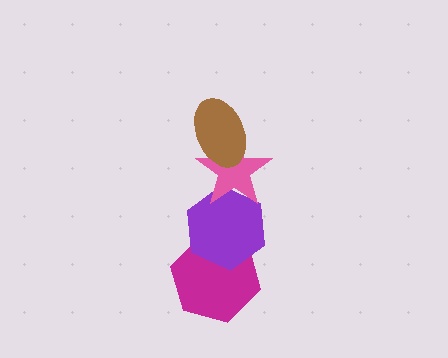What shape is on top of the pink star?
The brown ellipse is on top of the pink star.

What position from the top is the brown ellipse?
The brown ellipse is 1st from the top.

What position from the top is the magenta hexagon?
The magenta hexagon is 4th from the top.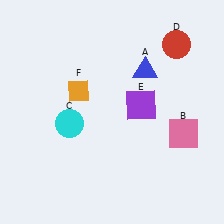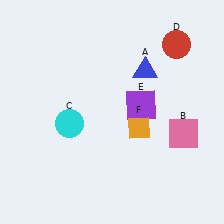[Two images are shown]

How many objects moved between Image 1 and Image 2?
1 object moved between the two images.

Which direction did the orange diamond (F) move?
The orange diamond (F) moved right.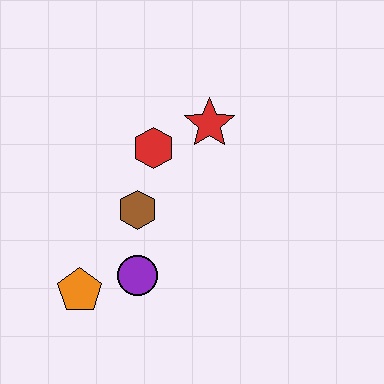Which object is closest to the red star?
The red hexagon is closest to the red star.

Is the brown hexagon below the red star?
Yes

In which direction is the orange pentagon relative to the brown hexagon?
The orange pentagon is below the brown hexagon.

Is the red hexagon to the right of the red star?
No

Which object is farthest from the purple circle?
The red star is farthest from the purple circle.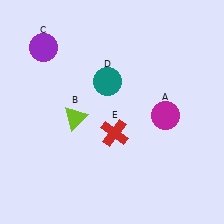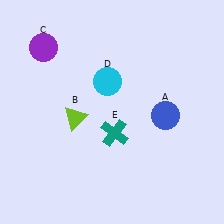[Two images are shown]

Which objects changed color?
A changed from magenta to blue. D changed from teal to cyan. E changed from red to teal.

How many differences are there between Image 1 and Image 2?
There are 3 differences between the two images.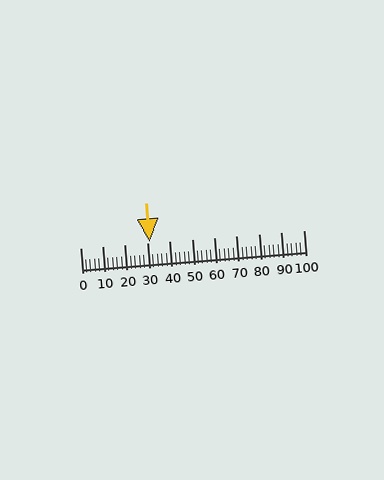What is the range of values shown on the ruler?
The ruler shows values from 0 to 100.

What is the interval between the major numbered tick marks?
The major tick marks are spaced 10 units apart.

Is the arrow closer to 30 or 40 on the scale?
The arrow is closer to 30.